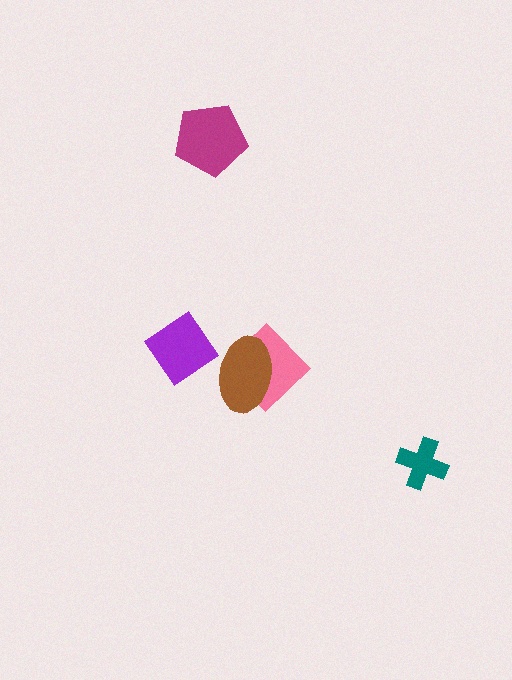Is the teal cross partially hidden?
No, no other shape covers it.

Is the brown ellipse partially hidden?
Yes, it is partially covered by another shape.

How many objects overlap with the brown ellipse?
2 objects overlap with the brown ellipse.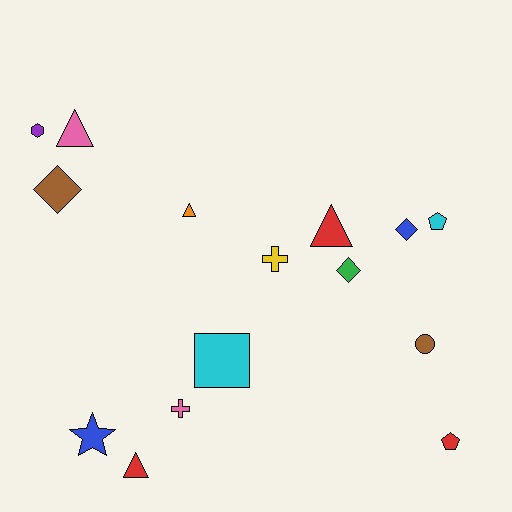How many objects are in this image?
There are 15 objects.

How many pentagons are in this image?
There are 2 pentagons.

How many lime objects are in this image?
There are no lime objects.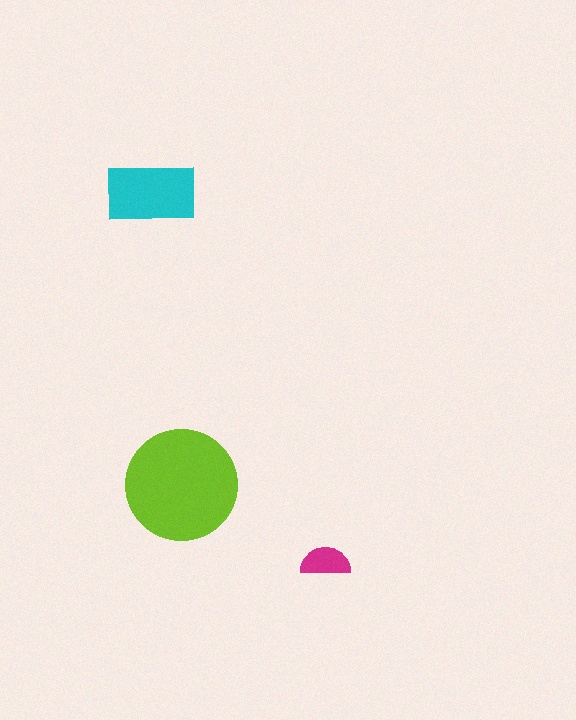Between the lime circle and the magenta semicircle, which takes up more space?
The lime circle.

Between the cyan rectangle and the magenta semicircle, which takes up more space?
The cyan rectangle.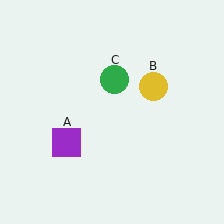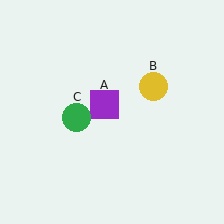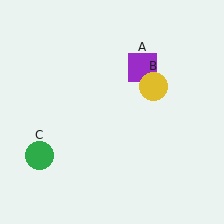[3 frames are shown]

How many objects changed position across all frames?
2 objects changed position: purple square (object A), green circle (object C).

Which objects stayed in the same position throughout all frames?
Yellow circle (object B) remained stationary.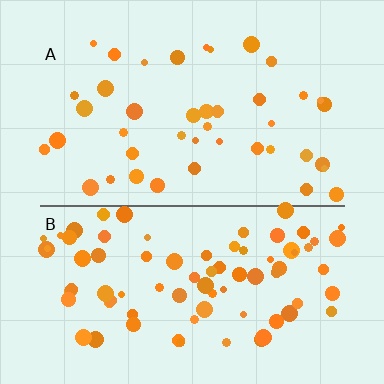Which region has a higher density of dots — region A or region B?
B (the bottom).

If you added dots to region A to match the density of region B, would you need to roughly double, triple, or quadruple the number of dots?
Approximately double.